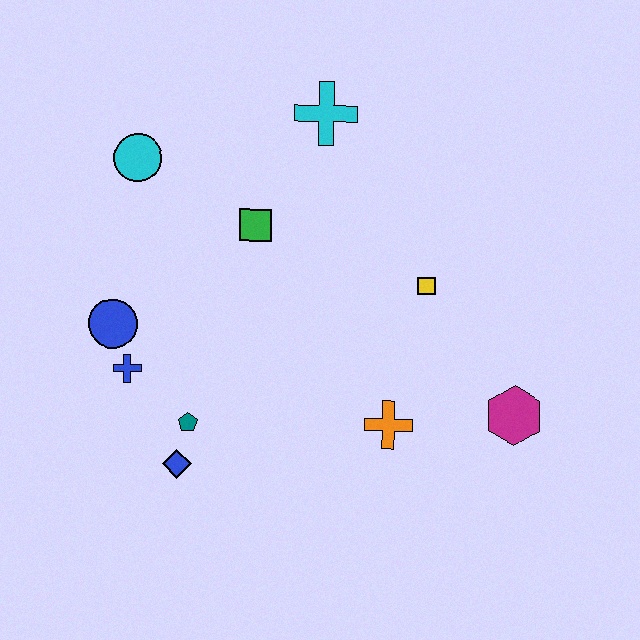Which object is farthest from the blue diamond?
The cyan cross is farthest from the blue diamond.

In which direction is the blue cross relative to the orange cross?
The blue cross is to the left of the orange cross.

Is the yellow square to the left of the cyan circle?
No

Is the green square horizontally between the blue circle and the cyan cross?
Yes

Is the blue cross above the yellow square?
No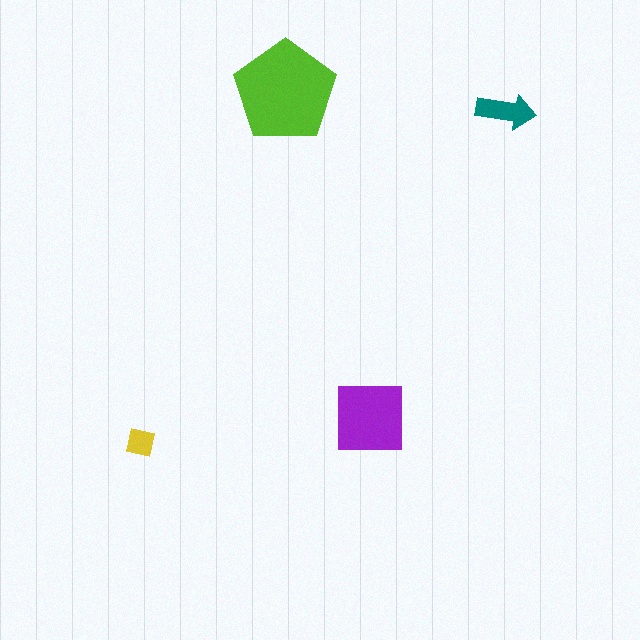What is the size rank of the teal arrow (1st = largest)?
3rd.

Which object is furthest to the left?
The yellow square is leftmost.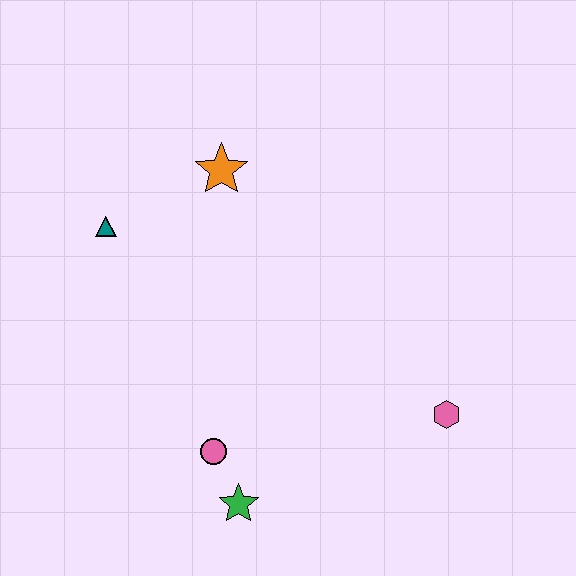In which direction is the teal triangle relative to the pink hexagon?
The teal triangle is to the left of the pink hexagon.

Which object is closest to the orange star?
The teal triangle is closest to the orange star.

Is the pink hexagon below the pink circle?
No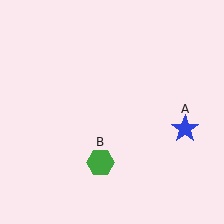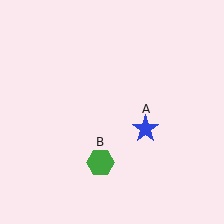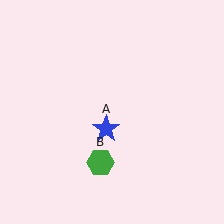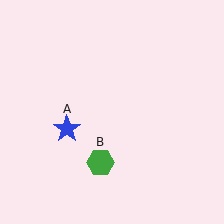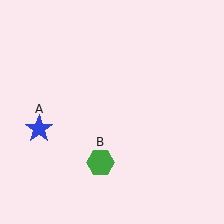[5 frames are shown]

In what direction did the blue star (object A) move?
The blue star (object A) moved left.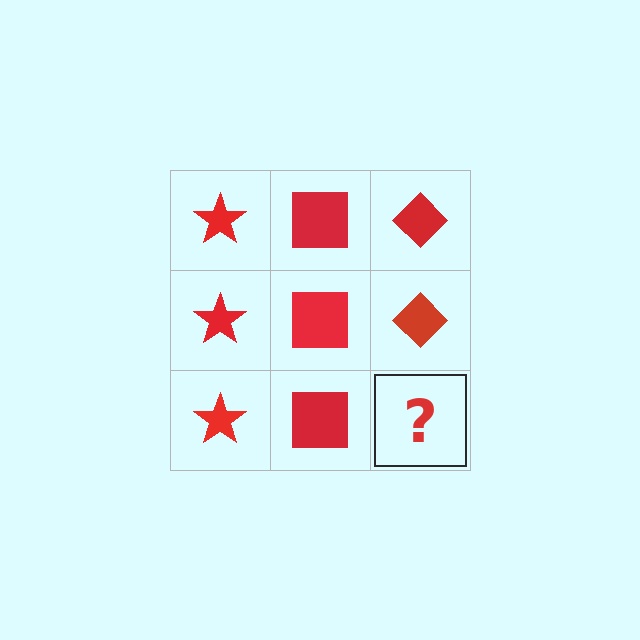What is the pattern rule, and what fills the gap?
The rule is that each column has a consistent shape. The gap should be filled with a red diamond.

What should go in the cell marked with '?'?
The missing cell should contain a red diamond.